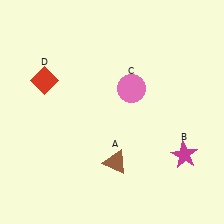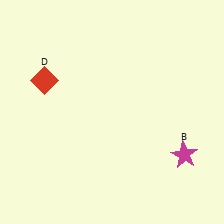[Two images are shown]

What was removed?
The brown triangle (A), the pink circle (C) were removed in Image 2.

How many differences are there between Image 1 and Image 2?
There are 2 differences between the two images.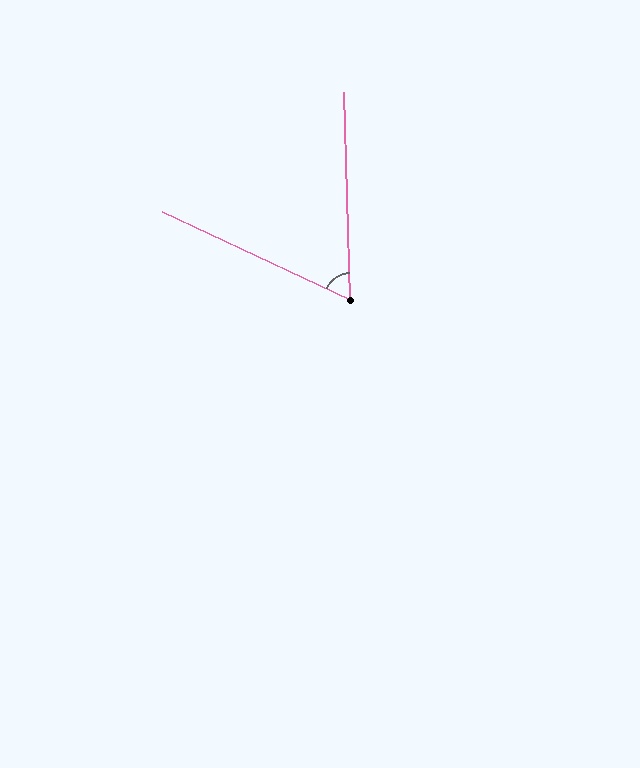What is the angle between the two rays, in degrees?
Approximately 63 degrees.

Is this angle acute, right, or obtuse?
It is acute.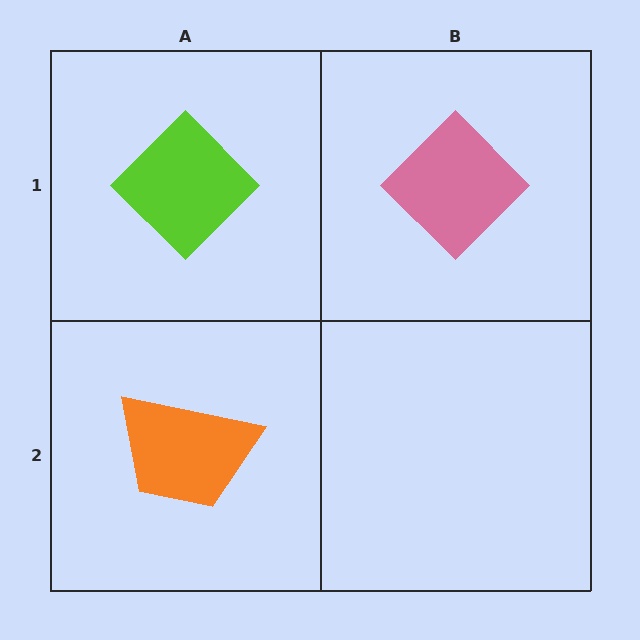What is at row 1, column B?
A pink diamond.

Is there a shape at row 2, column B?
No, that cell is empty.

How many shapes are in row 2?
1 shape.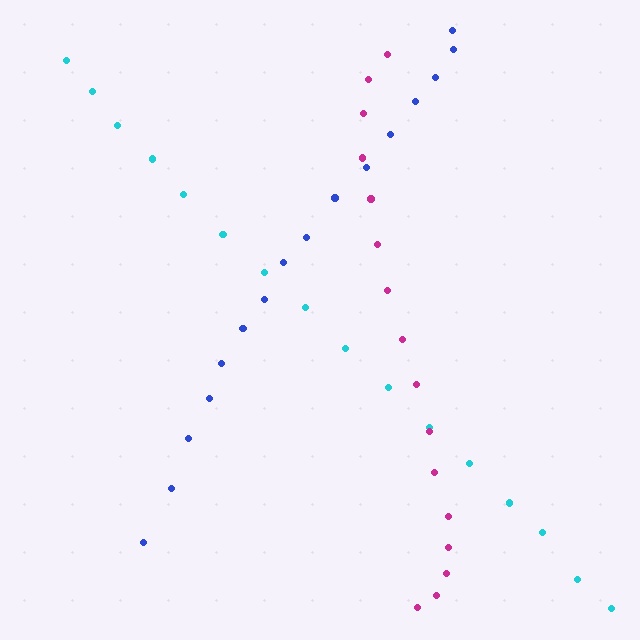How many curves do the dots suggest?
There are 3 distinct paths.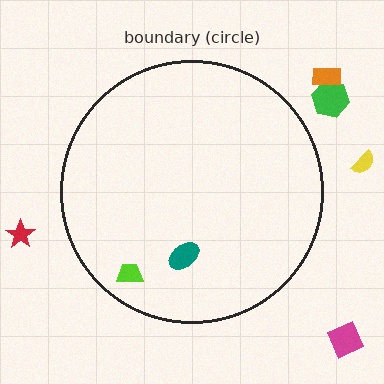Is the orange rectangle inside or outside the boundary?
Outside.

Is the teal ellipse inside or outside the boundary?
Inside.